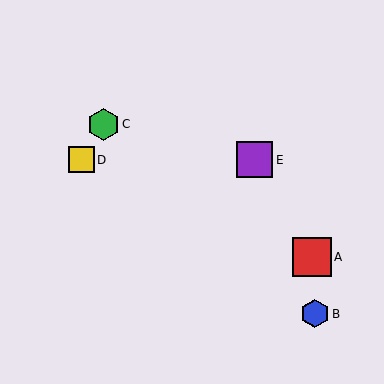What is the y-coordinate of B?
Object B is at y≈314.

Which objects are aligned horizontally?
Objects D, E are aligned horizontally.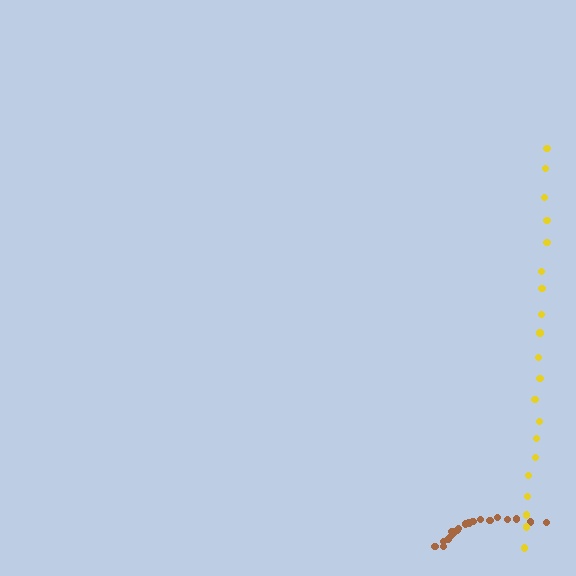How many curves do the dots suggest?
There are 2 distinct paths.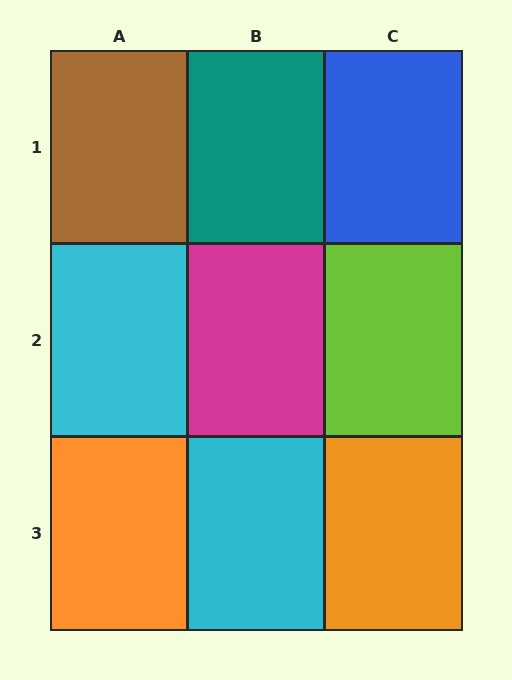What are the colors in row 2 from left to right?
Cyan, magenta, lime.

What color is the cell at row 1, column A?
Brown.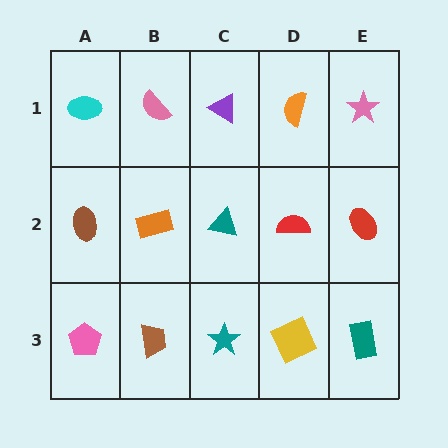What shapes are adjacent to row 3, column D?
A red semicircle (row 2, column D), a teal star (row 3, column C), a teal rectangle (row 3, column E).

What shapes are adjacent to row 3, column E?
A red ellipse (row 2, column E), a yellow square (row 3, column D).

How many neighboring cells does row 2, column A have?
3.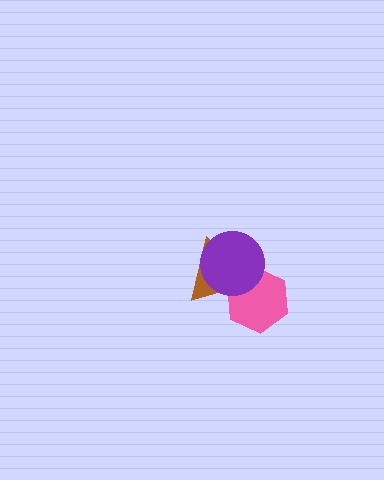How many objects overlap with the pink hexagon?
2 objects overlap with the pink hexagon.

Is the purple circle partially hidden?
No, no other shape covers it.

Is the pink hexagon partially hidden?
Yes, it is partially covered by another shape.